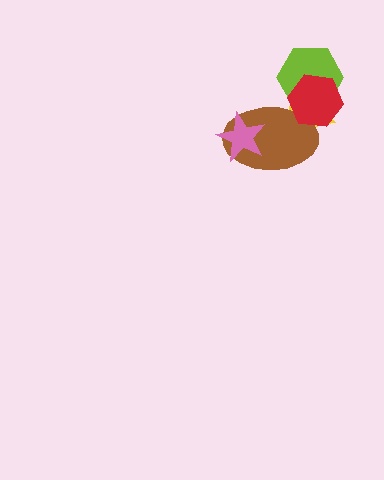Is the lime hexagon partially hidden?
Yes, it is partially covered by another shape.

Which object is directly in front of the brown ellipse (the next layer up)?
The pink star is directly in front of the brown ellipse.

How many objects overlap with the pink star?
1 object overlaps with the pink star.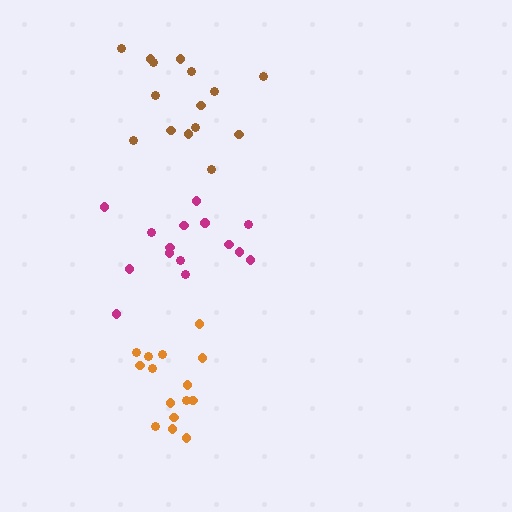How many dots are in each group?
Group 1: 15 dots, Group 2: 15 dots, Group 3: 15 dots (45 total).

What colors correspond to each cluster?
The clusters are colored: orange, brown, magenta.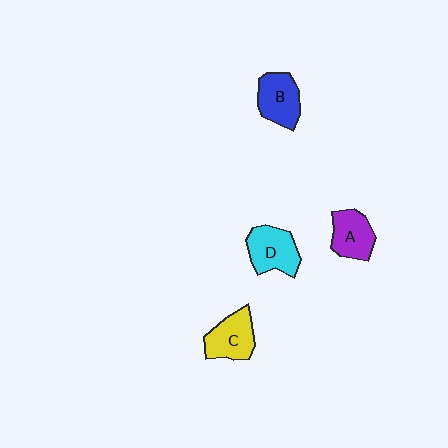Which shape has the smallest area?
Shape A (purple).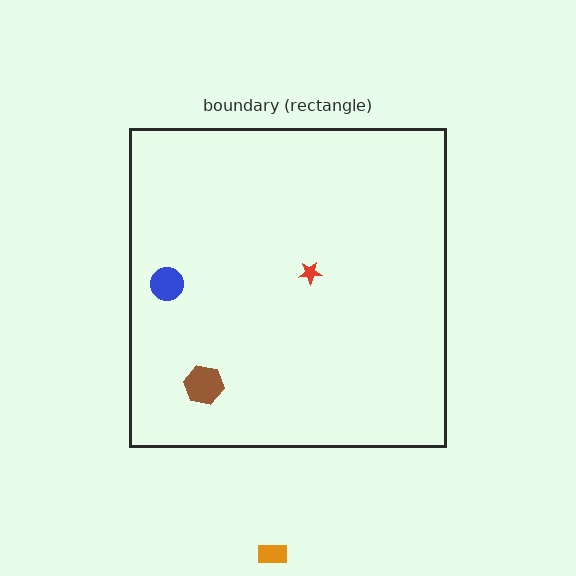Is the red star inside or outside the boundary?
Inside.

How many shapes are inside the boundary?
3 inside, 1 outside.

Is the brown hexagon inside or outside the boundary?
Inside.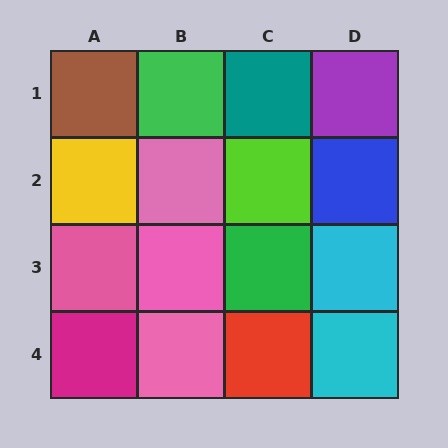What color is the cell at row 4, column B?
Pink.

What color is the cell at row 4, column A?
Magenta.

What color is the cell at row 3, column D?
Cyan.